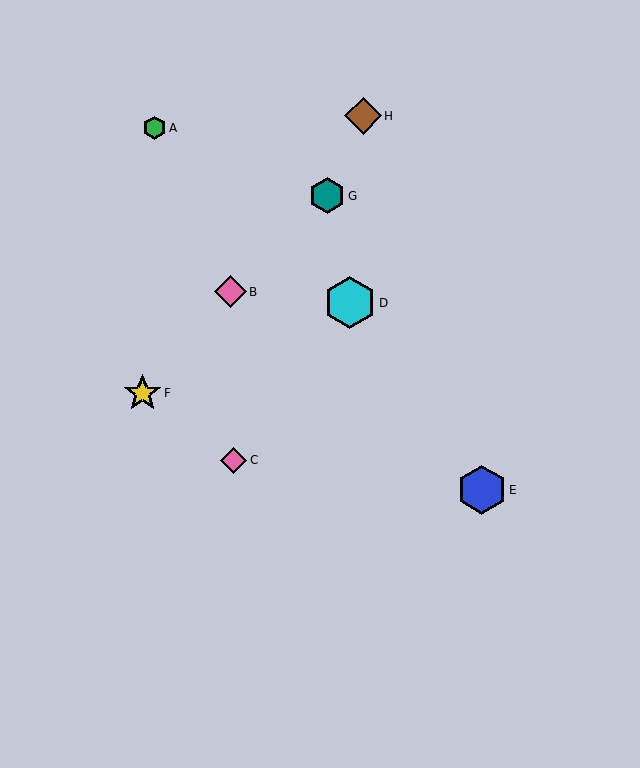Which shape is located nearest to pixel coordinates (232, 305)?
The pink diamond (labeled B) at (230, 292) is nearest to that location.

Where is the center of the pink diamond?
The center of the pink diamond is at (234, 460).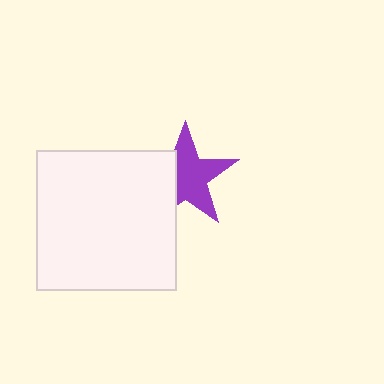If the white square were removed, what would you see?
You would see the complete purple star.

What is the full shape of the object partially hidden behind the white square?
The partially hidden object is a purple star.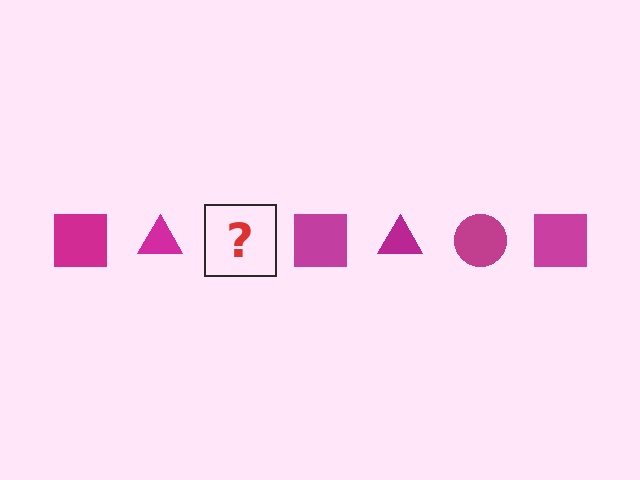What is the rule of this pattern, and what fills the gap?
The rule is that the pattern cycles through square, triangle, circle shapes in magenta. The gap should be filled with a magenta circle.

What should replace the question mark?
The question mark should be replaced with a magenta circle.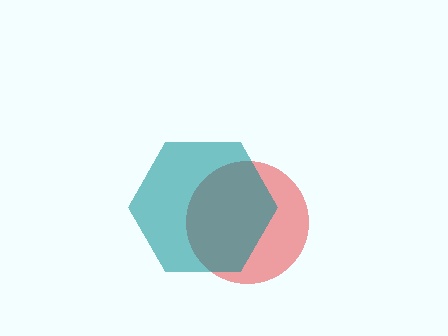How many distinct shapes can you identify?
There are 2 distinct shapes: a red circle, a teal hexagon.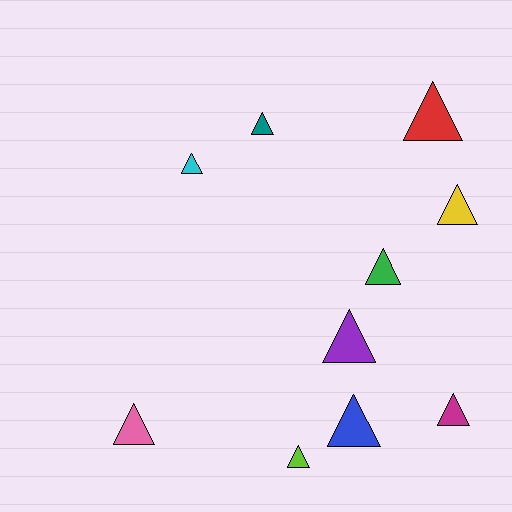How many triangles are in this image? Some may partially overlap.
There are 10 triangles.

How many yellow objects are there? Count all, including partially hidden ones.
There is 1 yellow object.